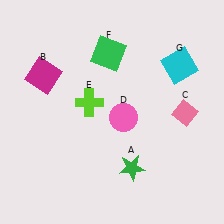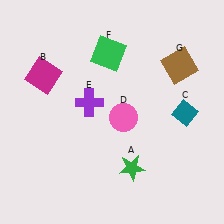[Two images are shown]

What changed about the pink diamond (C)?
In Image 1, C is pink. In Image 2, it changed to teal.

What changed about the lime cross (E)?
In Image 1, E is lime. In Image 2, it changed to purple.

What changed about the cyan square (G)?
In Image 1, G is cyan. In Image 2, it changed to brown.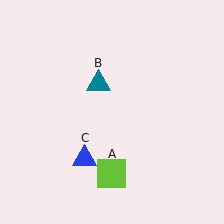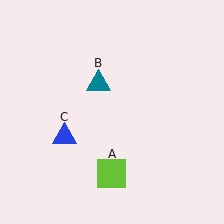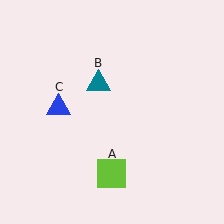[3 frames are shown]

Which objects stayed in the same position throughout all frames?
Lime square (object A) and teal triangle (object B) remained stationary.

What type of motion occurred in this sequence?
The blue triangle (object C) rotated clockwise around the center of the scene.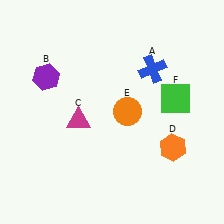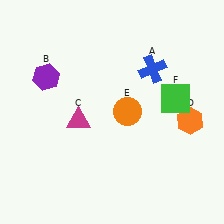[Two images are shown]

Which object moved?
The orange hexagon (D) moved up.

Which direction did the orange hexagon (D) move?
The orange hexagon (D) moved up.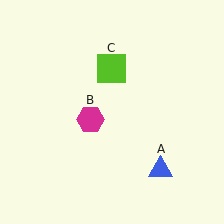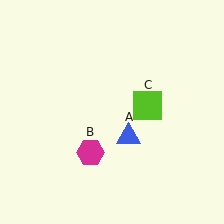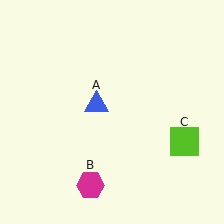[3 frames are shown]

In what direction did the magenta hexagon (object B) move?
The magenta hexagon (object B) moved down.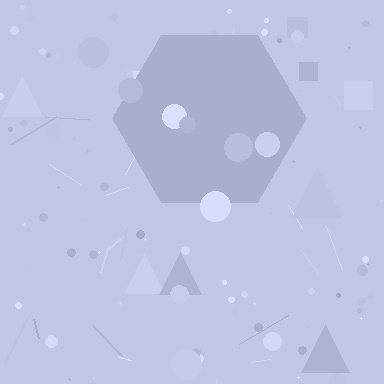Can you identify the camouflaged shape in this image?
The camouflaged shape is a hexagon.